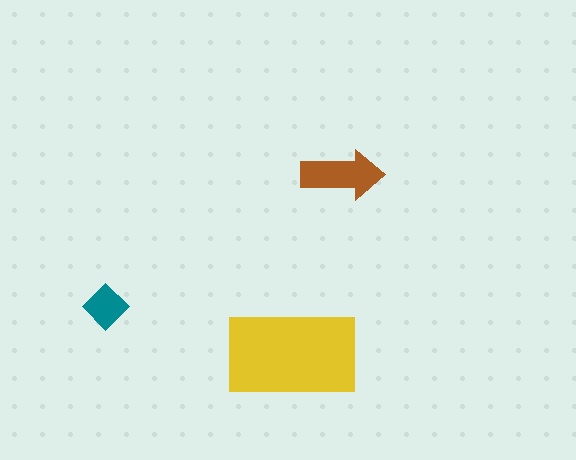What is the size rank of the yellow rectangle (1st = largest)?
1st.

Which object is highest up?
The brown arrow is topmost.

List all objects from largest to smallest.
The yellow rectangle, the brown arrow, the teal diamond.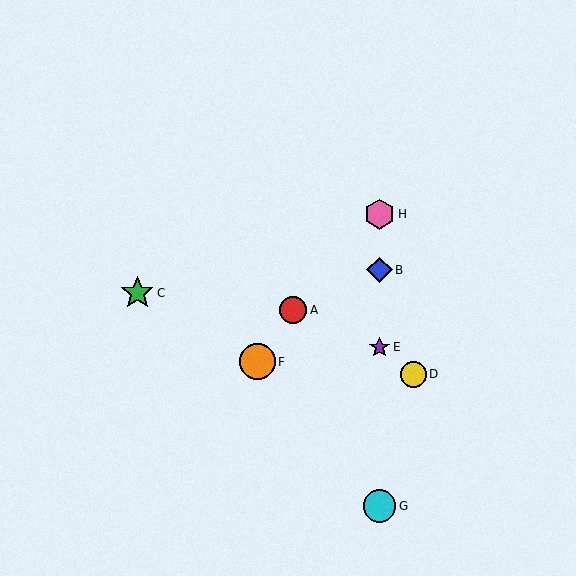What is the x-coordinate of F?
Object F is at x≈257.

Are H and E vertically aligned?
Yes, both are at x≈380.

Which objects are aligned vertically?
Objects B, E, G, H are aligned vertically.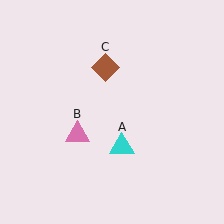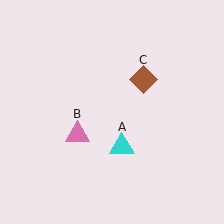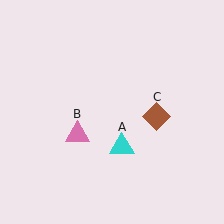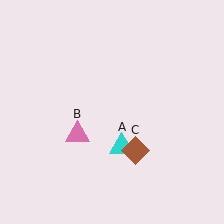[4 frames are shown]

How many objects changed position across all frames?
1 object changed position: brown diamond (object C).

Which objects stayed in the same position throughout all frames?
Cyan triangle (object A) and pink triangle (object B) remained stationary.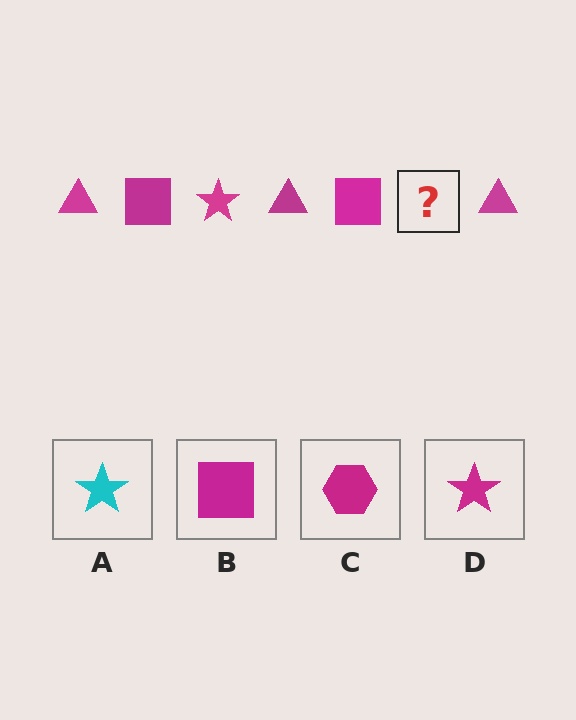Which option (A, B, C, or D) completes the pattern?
D.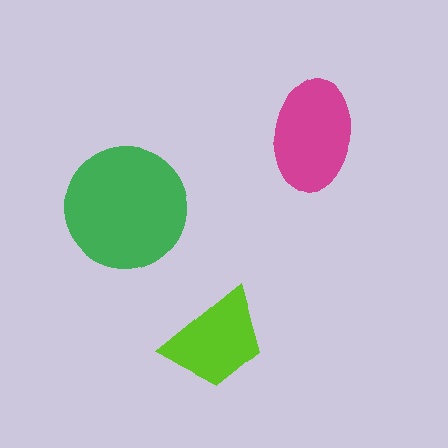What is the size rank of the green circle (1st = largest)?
1st.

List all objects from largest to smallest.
The green circle, the magenta ellipse, the lime trapezoid.